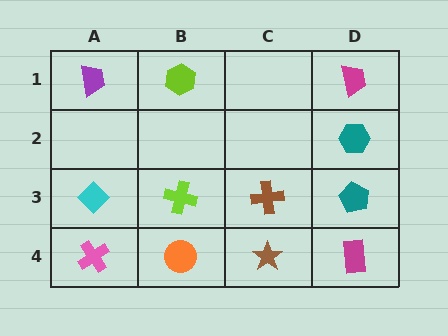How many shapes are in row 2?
1 shape.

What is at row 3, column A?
A cyan diamond.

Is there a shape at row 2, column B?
No, that cell is empty.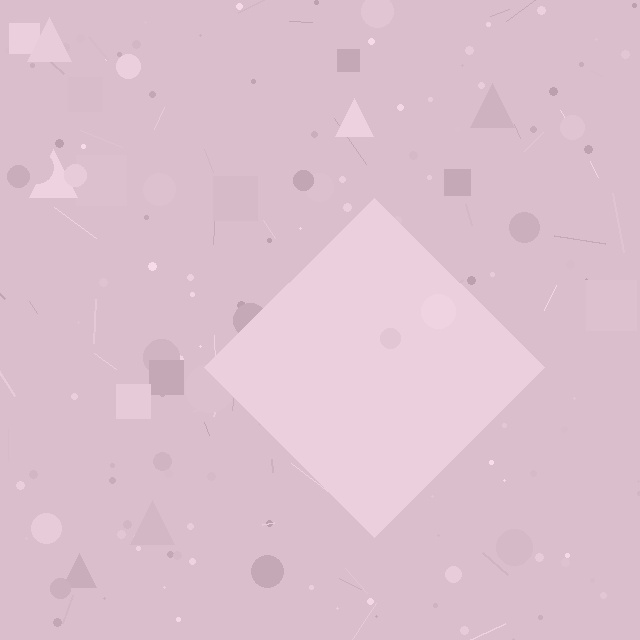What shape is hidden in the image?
A diamond is hidden in the image.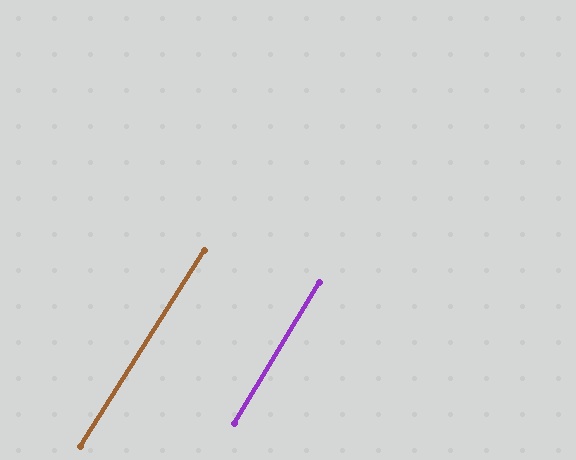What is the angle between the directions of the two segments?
Approximately 1 degree.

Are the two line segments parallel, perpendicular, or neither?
Parallel — their directions differ by only 1.1°.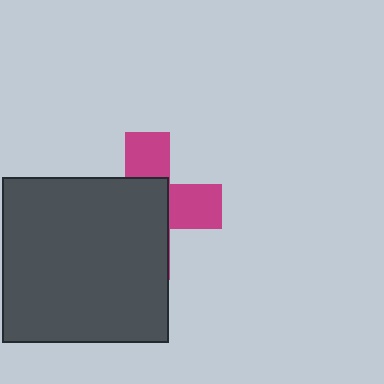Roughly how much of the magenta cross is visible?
A small part of it is visible (roughly 39%).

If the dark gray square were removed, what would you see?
You would see the complete magenta cross.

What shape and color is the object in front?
The object in front is a dark gray square.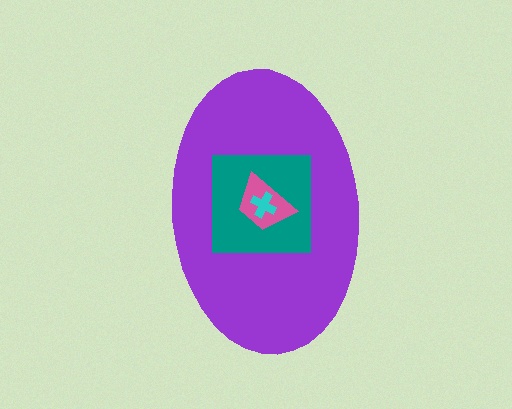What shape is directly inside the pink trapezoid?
The cyan cross.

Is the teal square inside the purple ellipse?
Yes.